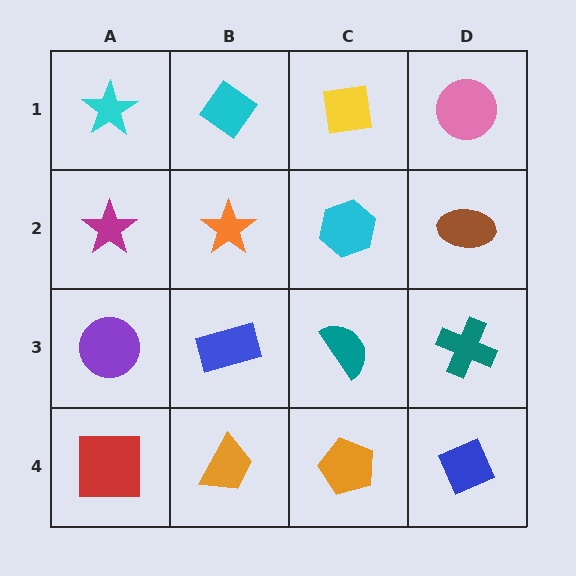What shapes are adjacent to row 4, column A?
A purple circle (row 3, column A), an orange trapezoid (row 4, column B).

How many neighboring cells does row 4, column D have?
2.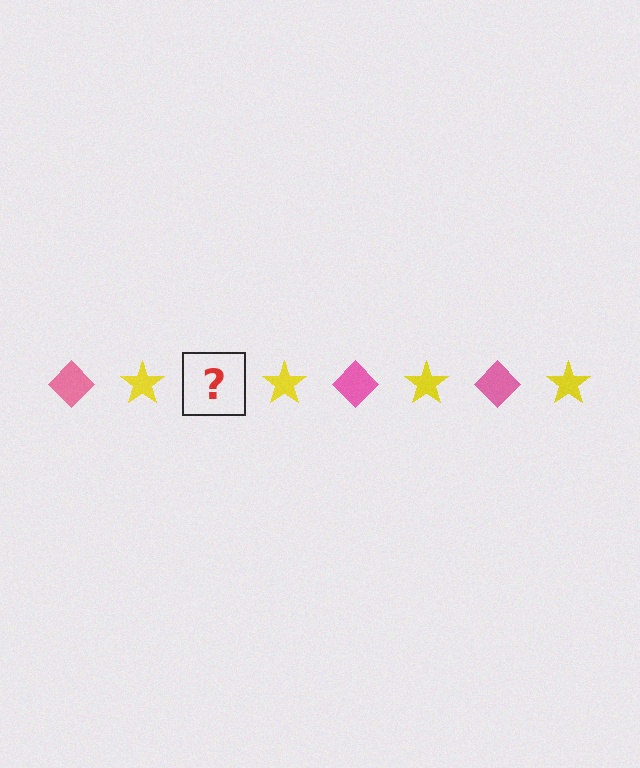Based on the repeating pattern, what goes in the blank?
The blank should be a pink diamond.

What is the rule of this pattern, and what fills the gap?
The rule is that the pattern alternates between pink diamond and yellow star. The gap should be filled with a pink diamond.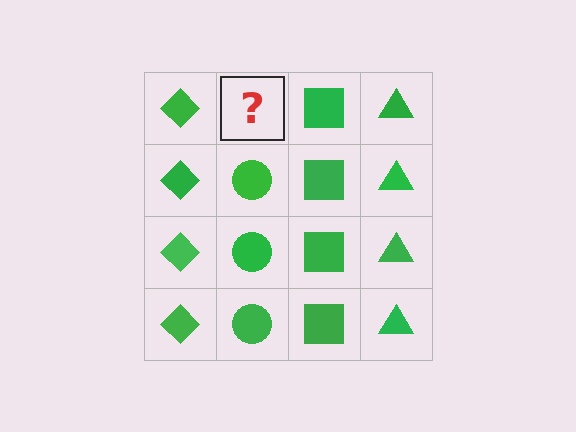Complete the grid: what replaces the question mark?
The question mark should be replaced with a green circle.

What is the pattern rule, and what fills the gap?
The rule is that each column has a consistent shape. The gap should be filled with a green circle.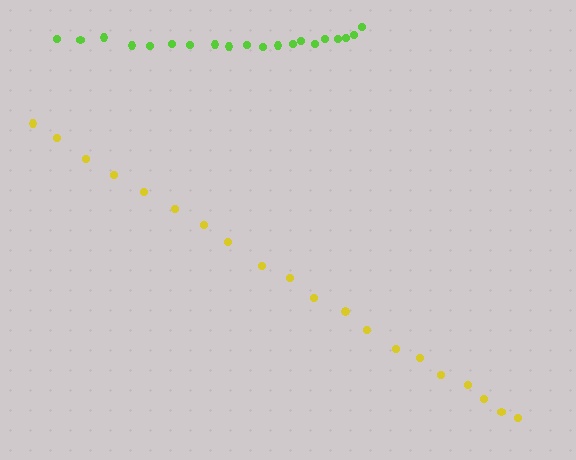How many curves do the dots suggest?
There are 2 distinct paths.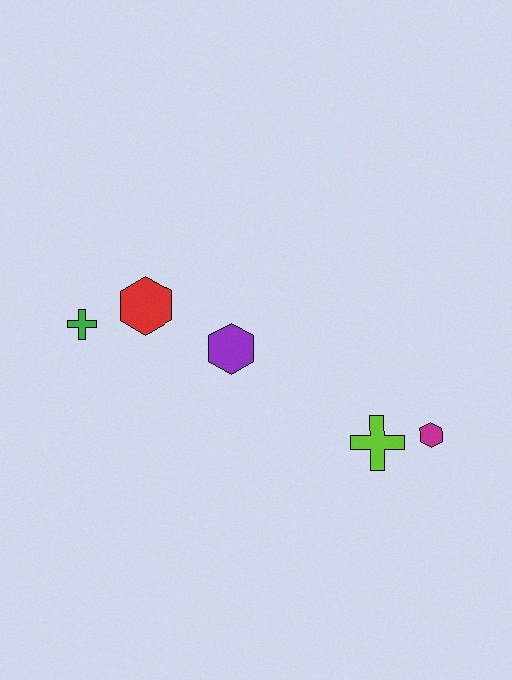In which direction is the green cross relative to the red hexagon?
The green cross is to the left of the red hexagon.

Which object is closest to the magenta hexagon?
The lime cross is closest to the magenta hexagon.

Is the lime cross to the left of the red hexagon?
No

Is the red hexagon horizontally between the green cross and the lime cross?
Yes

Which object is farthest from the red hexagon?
The magenta hexagon is farthest from the red hexagon.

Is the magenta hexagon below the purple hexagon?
Yes